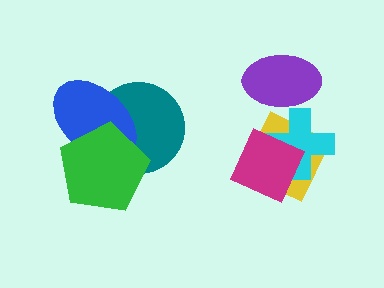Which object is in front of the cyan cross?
The magenta diamond is in front of the cyan cross.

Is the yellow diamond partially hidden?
Yes, it is partially covered by another shape.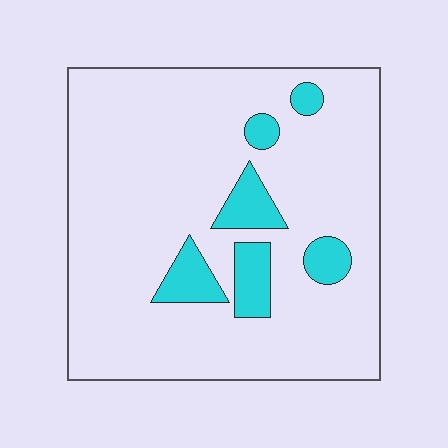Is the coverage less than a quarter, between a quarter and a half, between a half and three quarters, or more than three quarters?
Less than a quarter.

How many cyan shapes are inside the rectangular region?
6.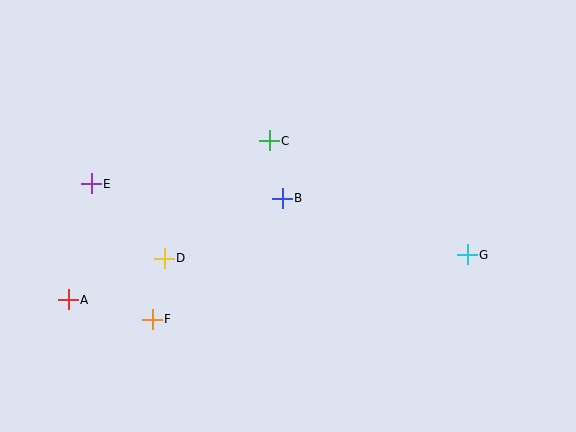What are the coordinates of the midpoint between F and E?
The midpoint between F and E is at (122, 251).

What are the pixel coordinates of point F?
Point F is at (152, 319).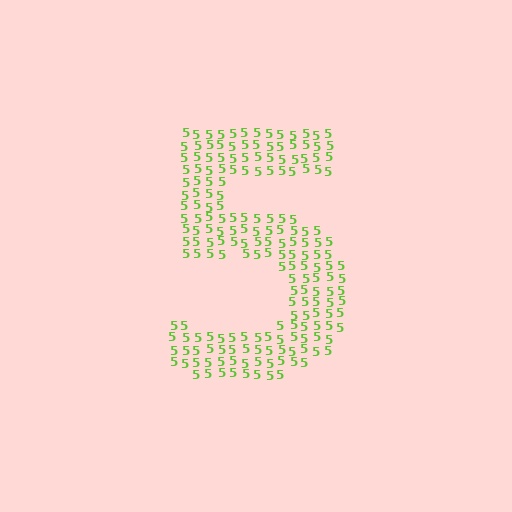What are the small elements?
The small elements are digit 5's.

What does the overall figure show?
The overall figure shows the digit 5.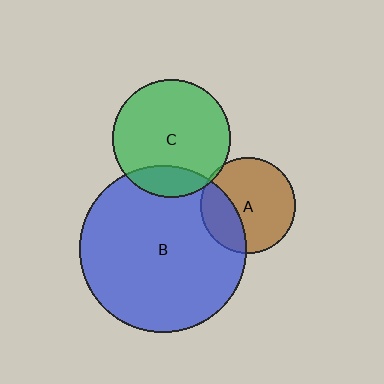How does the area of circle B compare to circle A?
Approximately 3.1 times.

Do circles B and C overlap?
Yes.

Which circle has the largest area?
Circle B (blue).